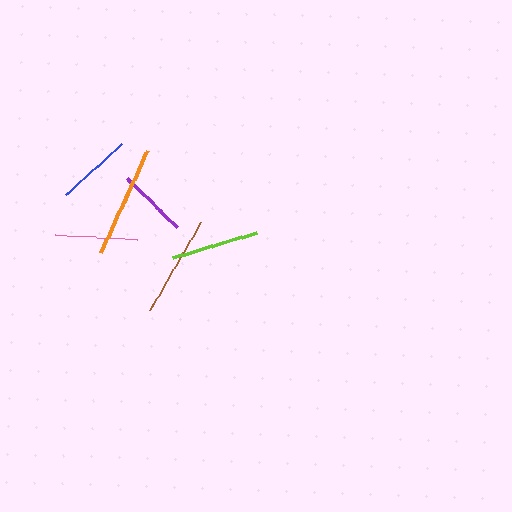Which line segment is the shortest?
The purple line is the shortest at approximately 70 pixels.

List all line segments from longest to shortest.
From longest to shortest: orange, brown, lime, pink, blue, purple.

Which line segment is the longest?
The orange line is the longest at approximately 112 pixels.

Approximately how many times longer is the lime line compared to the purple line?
The lime line is approximately 1.3 times the length of the purple line.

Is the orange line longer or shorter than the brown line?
The orange line is longer than the brown line.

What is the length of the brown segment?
The brown segment is approximately 102 pixels long.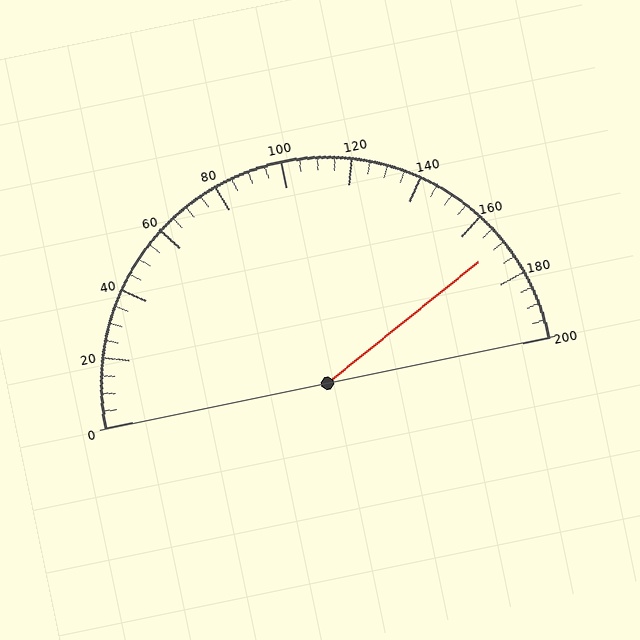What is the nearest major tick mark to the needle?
The nearest major tick mark is 160.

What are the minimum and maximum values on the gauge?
The gauge ranges from 0 to 200.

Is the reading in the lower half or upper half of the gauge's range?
The reading is in the upper half of the range (0 to 200).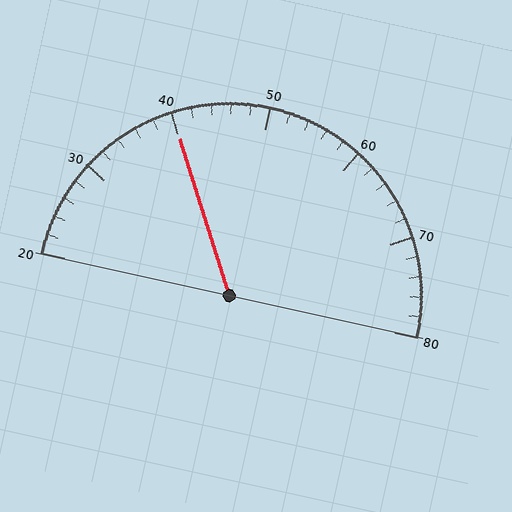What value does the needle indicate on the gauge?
The needle indicates approximately 40.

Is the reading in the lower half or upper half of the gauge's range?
The reading is in the lower half of the range (20 to 80).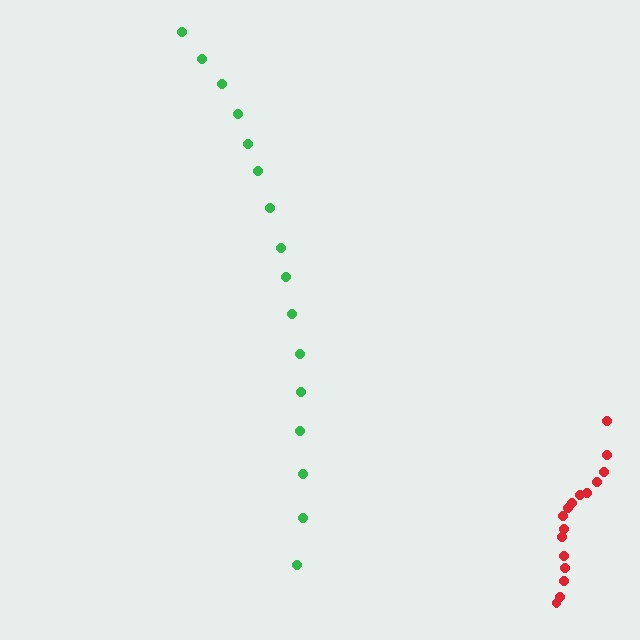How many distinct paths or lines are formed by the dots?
There are 2 distinct paths.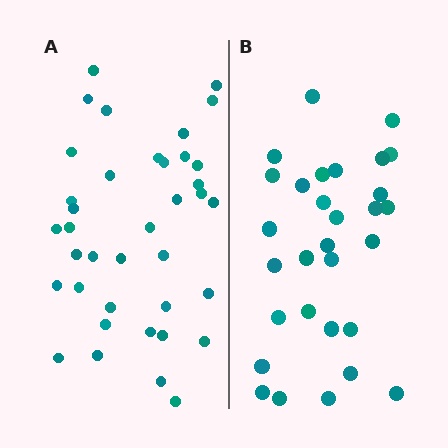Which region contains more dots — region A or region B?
Region A (the left region) has more dots.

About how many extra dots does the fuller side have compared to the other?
Region A has roughly 8 or so more dots than region B.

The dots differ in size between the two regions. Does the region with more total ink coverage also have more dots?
No. Region B has more total ink coverage because its dots are larger, but region A actually contains more individual dots. Total area can be misleading — the number of items is what matters here.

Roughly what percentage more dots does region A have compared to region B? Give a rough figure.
About 25% more.